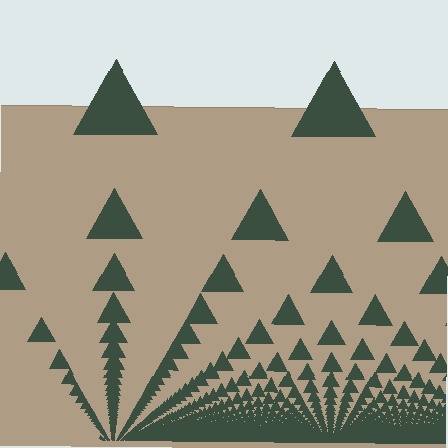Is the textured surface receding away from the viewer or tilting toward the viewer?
The surface appears to tilt toward the viewer. Texture elements get larger and sparser toward the top.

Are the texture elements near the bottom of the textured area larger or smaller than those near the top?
Smaller. The gradient is inverted — elements near the bottom are smaller and denser.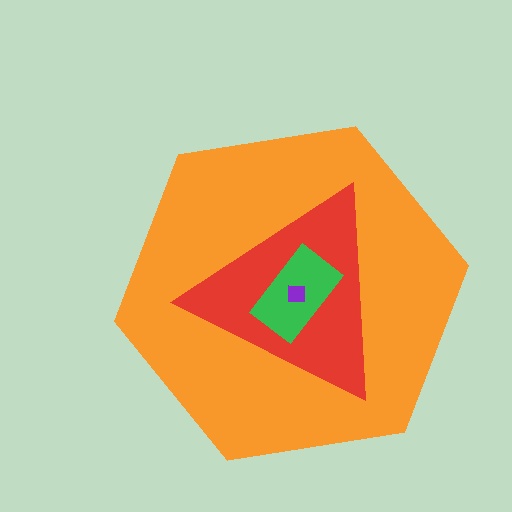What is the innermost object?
The purple square.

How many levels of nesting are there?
4.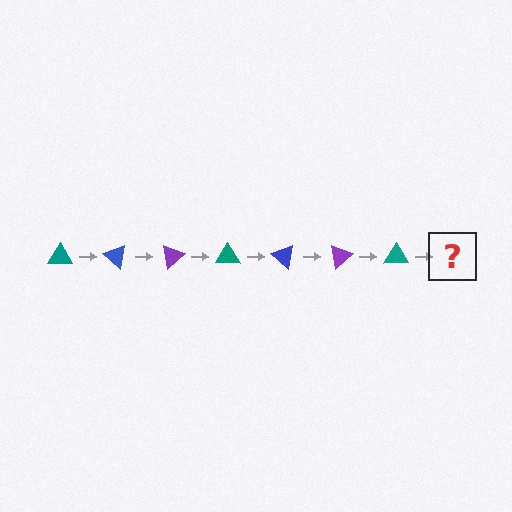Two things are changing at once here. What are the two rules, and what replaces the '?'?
The two rules are that it rotates 40 degrees each step and the color cycles through teal, blue, and purple. The '?' should be a blue triangle, rotated 280 degrees from the start.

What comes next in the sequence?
The next element should be a blue triangle, rotated 280 degrees from the start.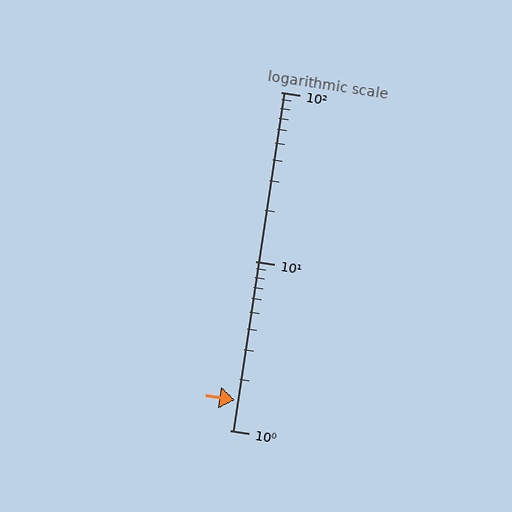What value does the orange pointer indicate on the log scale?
The pointer indicates approximately 1.5.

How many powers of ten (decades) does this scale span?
The scale spans 2 decades, from 1 to 100.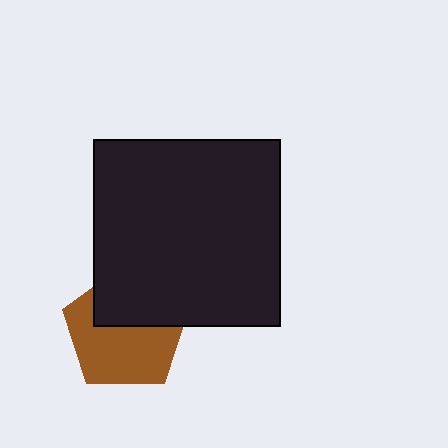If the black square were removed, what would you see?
You would see the complete brown pentagon.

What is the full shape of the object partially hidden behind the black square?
The partially hidden object is a brown pentagon.